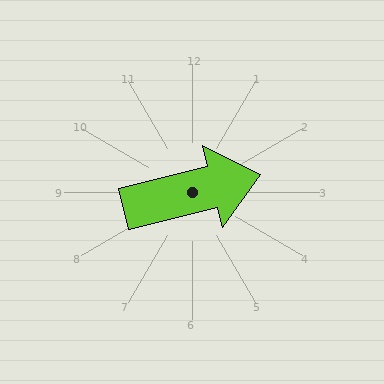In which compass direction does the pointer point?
East.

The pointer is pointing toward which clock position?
Roughly 3 o'clock.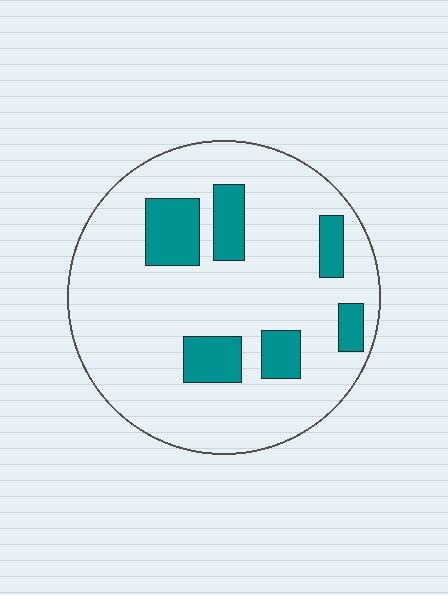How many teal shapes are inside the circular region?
6.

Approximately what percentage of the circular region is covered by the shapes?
Approximately 20%.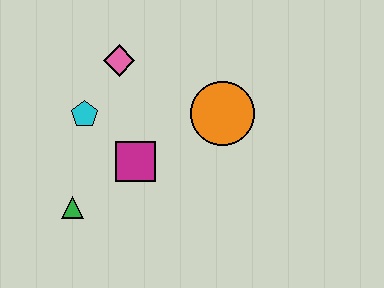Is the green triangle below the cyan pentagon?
Yes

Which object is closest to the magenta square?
The cyan pentagon is closest to the magenta square.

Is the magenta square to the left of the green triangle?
No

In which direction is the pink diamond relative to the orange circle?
The pink diamond is to the left of the orange circle.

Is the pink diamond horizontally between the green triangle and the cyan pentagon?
No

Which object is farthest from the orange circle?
The green triangle is farthest from the orange circle.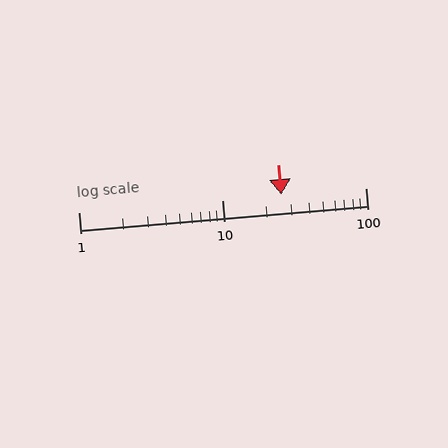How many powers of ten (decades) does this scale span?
The scale spans 2 decades, from 1 to 100.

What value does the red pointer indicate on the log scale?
The pointer indicates approximately 26.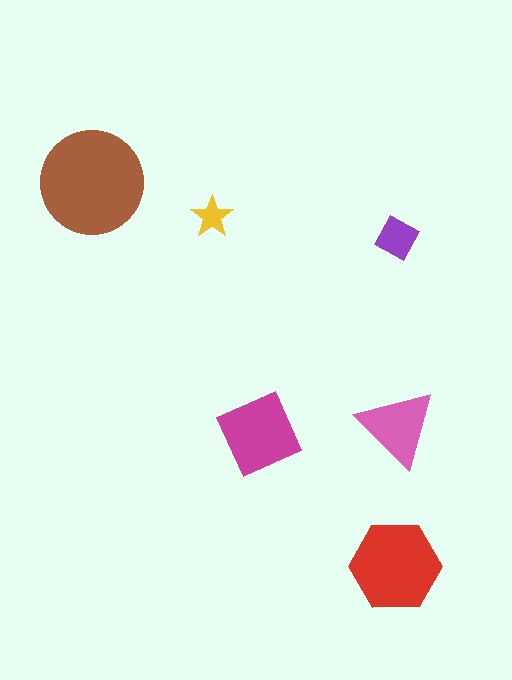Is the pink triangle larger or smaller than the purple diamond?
Larger.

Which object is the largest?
The brown circle.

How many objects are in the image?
There are 6 objects in the image.